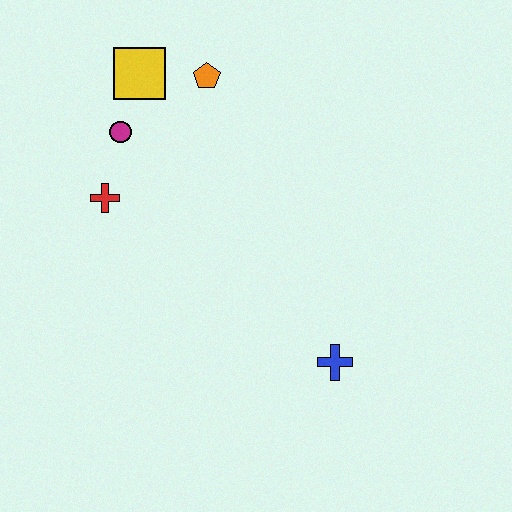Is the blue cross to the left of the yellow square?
No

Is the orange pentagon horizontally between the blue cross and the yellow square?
Yes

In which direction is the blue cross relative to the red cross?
The blue cross is to the right of the red cross.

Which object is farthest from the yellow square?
The blue cross is farthest from the yellow square.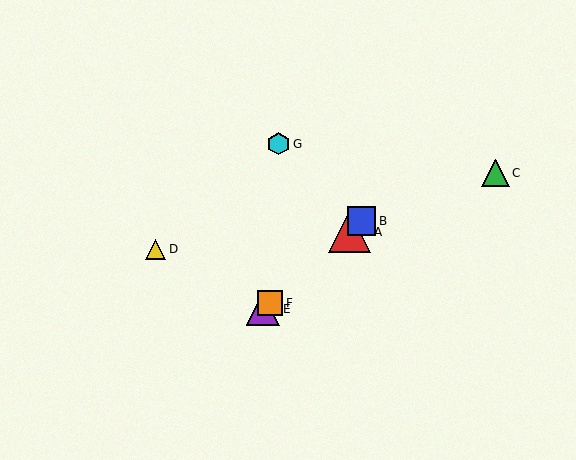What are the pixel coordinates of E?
Object E is at (263, 309).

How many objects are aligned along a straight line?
4 objects (A, B, E, F) are aligned along a straight line.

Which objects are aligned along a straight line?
Objects A, B, E, F are aligned along a straight line.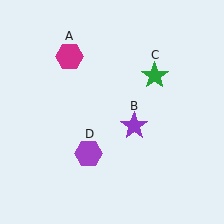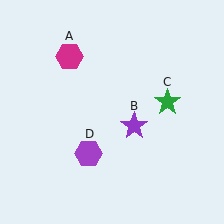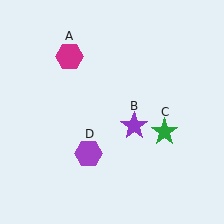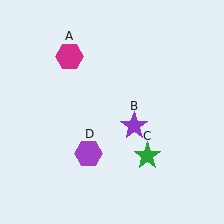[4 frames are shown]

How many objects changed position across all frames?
1 object changed position: green star (object C).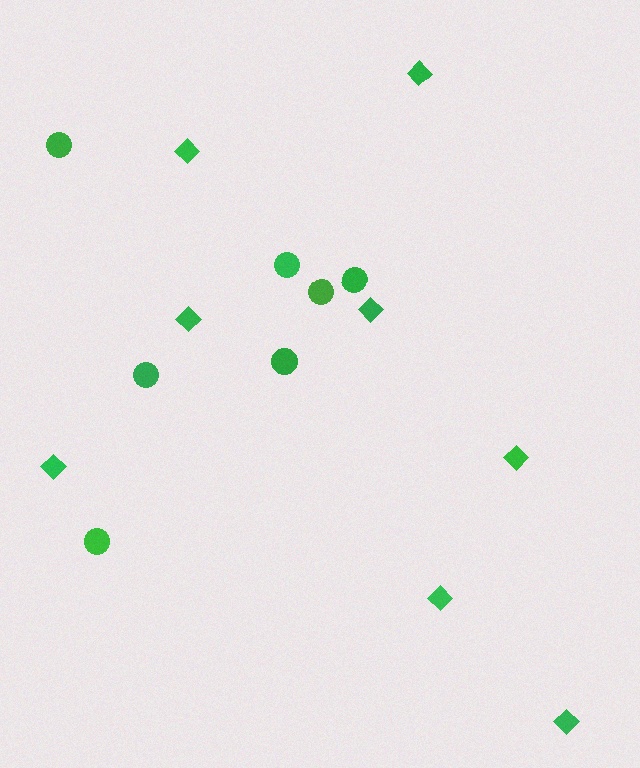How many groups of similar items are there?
There are 2 groups: one group of diamonds (8) and one group of circles (7).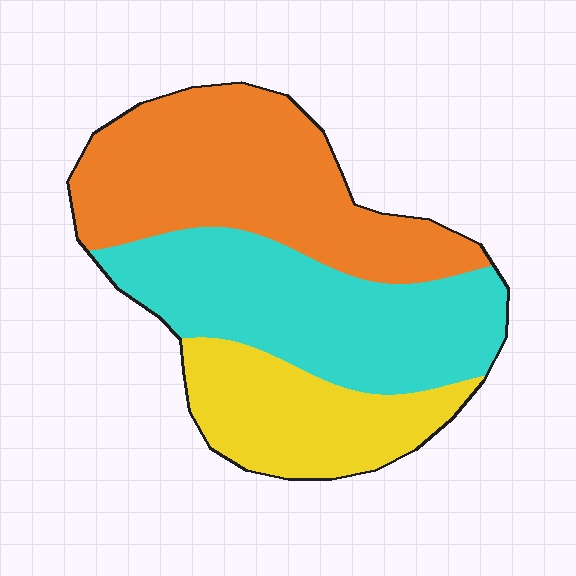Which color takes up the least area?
Yellow, at roughly 25%.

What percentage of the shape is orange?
Orange takes up about two fifths (2/5) of the shape.